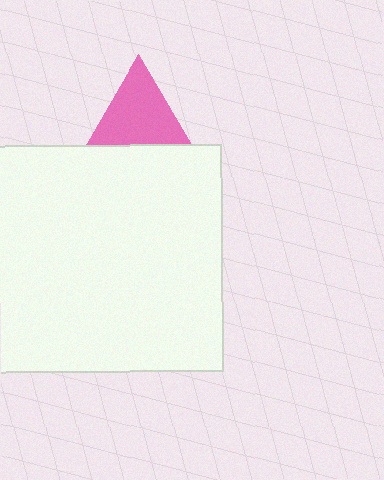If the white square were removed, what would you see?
You would see the complete pink triangle.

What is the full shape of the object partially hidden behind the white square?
The partially hidden object is a pink triangle.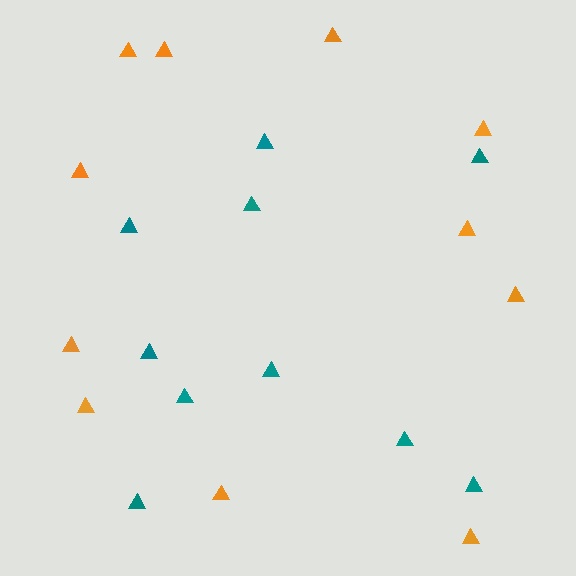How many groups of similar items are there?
There are 2 groups: one group of orange triangles (11) and one group of teal triangles (10).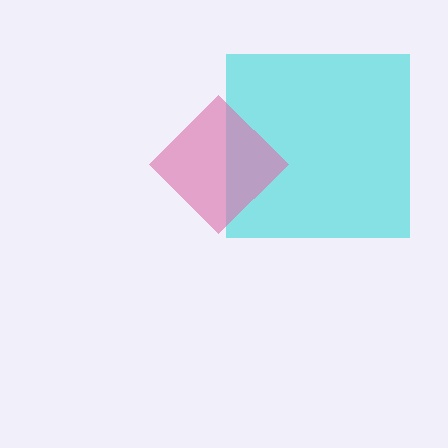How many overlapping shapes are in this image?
There are 2 overlapping shapes in the image.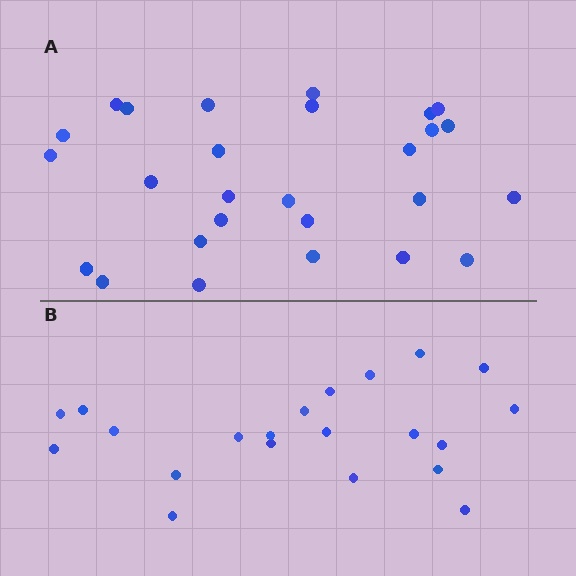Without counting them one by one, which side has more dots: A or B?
Region A (the top region) has more dots.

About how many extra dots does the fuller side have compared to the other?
Region A has about 6 more dots than region B.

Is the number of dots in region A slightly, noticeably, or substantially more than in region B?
Region A has noticeably more, but not dramatically so. The ratio is roughly 1.3 to 1.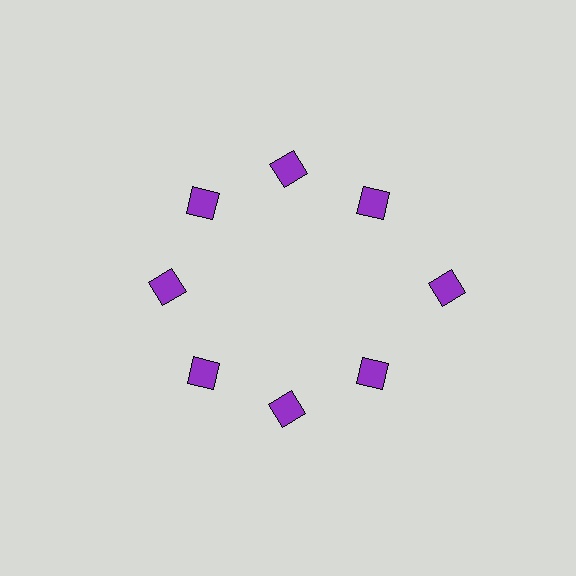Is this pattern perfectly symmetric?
No. The 8 purple squares are arranged in a ring, but one element near the 3 o'clock position is pushed outward from the center, breaking the 8-fold rotational symmetry.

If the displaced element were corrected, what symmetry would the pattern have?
It would have 8-fold rotational symmetry — the pattern would map onto itself every 45 degrees.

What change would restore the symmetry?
The symmetry would be restored by moving it inward, back onto the ring so that all 8 squares sit at equal angles and equal distance from the center.